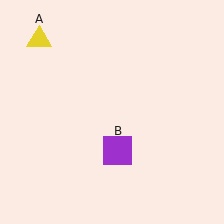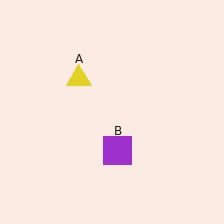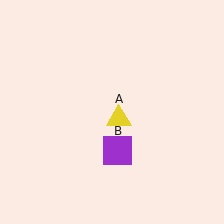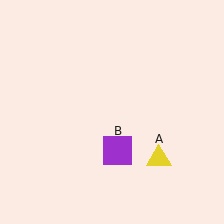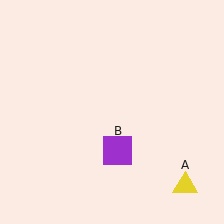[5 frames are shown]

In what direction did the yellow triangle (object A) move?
The yellow triangle (object A) moved down and to the right.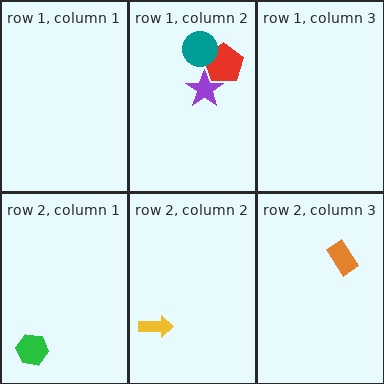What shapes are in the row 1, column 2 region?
The red pentagon, the purple star, the teal circle.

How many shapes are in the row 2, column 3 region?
1.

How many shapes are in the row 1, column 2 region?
3.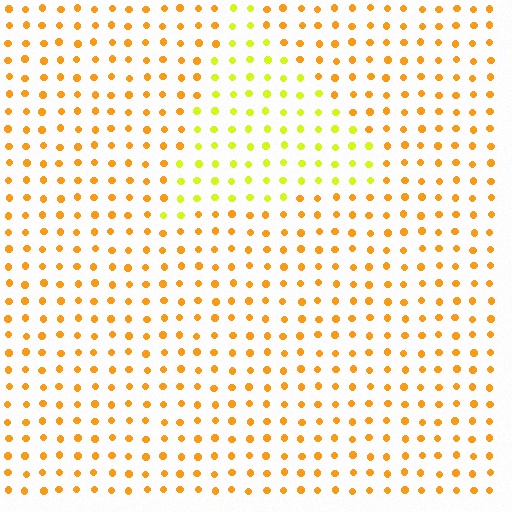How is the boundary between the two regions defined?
The boundary is defined purely by a slight shift in hue (about 36 degrees). Spacing, size, and orientation are identical on both sides.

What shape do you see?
I see a triangle.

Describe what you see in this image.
The image is filled with small orange elements in a uniform arrangement. A triangle-shaped region is visible where the elements are tinted to a slightly different hue, forming a subtle color boundary.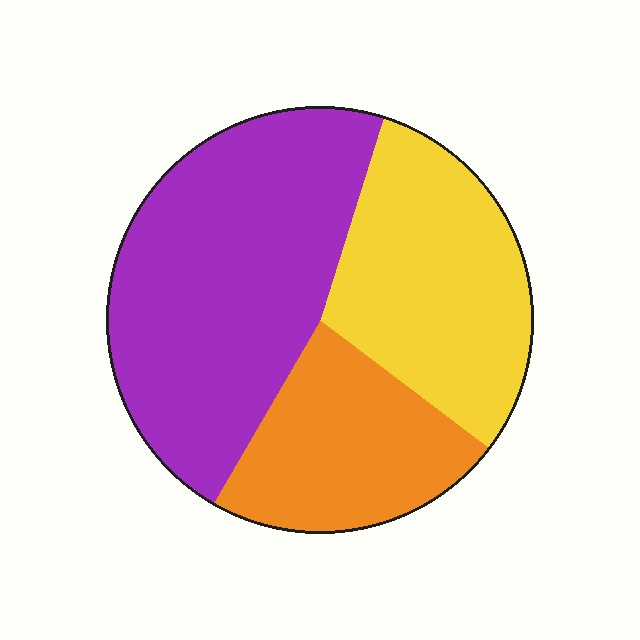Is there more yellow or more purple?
Purple.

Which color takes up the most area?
Purple, at roughly 45%.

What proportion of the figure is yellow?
Yellow takes up between a sixth and a third of the figure.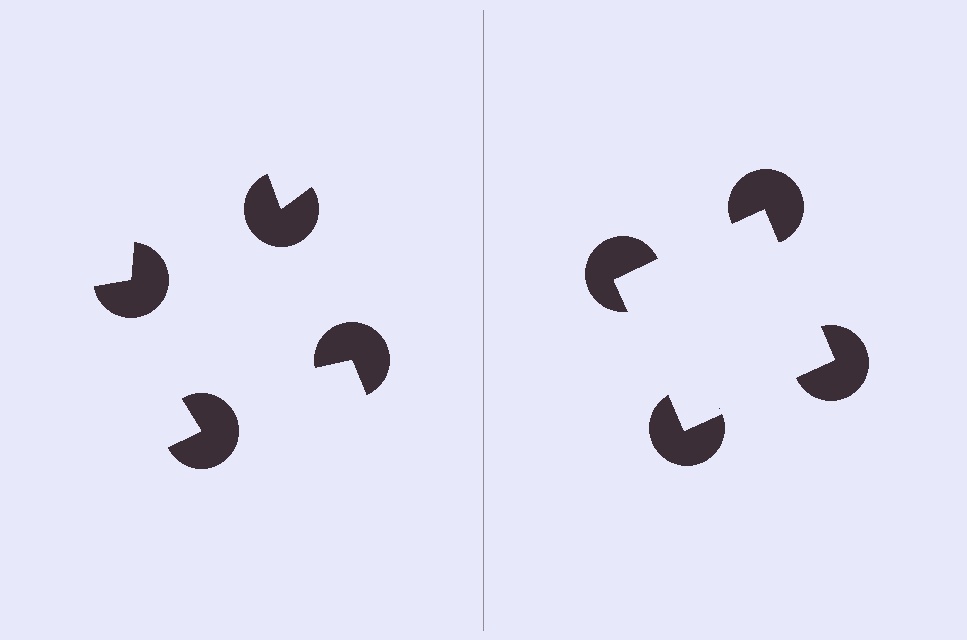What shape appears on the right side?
An illusory square.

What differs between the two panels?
The pac-man discs are positioned identically on both sides; only the wedge orientations differ. On the right they align to a square; on the left they are misaligned.